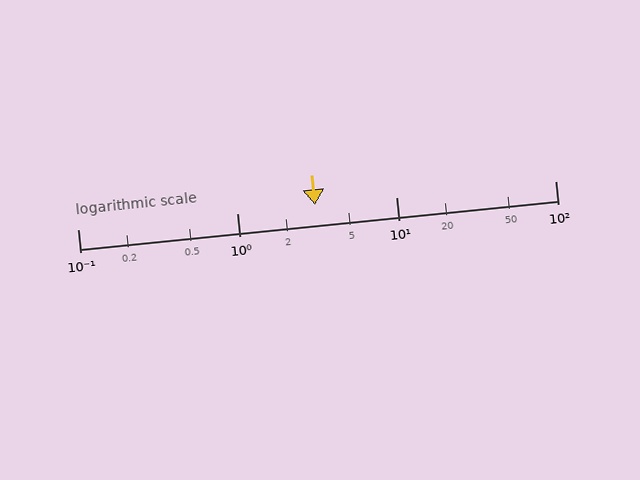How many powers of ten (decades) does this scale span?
The scale spans 3 decades, from 0.1 to 100.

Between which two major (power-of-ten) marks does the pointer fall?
The pointer is between 1 and 10.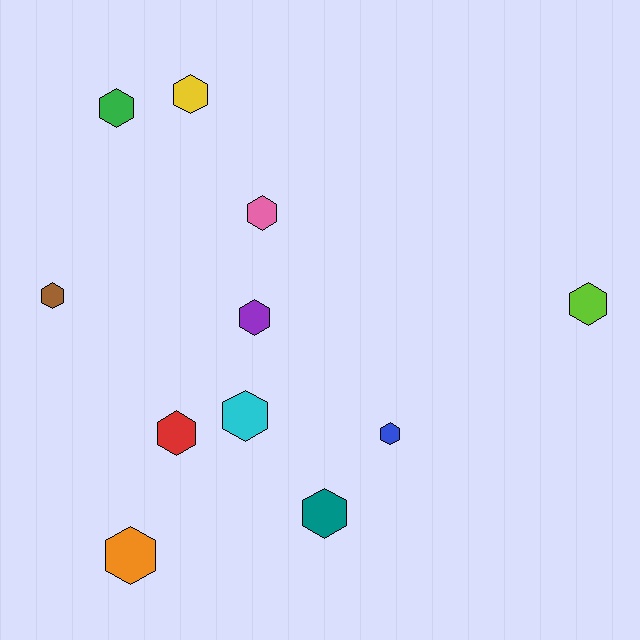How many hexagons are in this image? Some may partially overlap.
There are 11 hexagons.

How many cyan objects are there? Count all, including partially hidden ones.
There is 1 cyan object.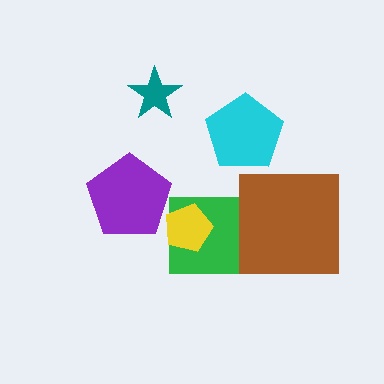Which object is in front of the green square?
The yellow pentagon is in front of the green square.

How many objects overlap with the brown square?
0 objects overlap with the brown square.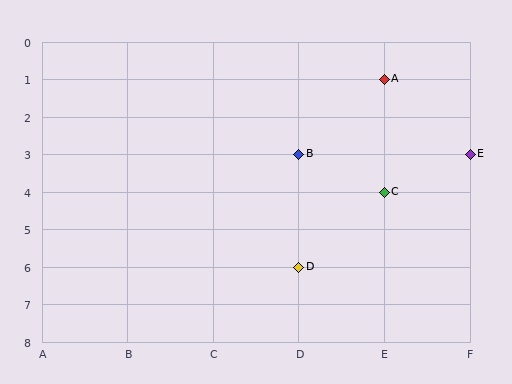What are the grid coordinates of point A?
Point A is at grid coordinates (E, 1).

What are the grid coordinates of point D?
Point D is at grid coordinates (D, 6).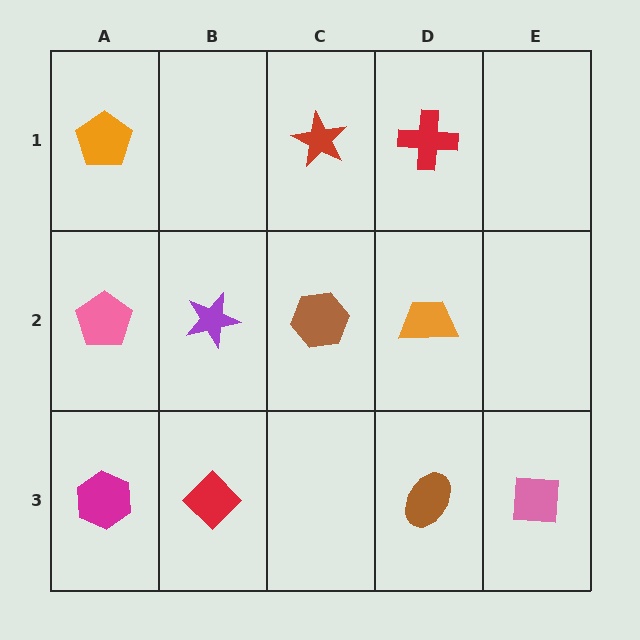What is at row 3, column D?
A brown ellipse.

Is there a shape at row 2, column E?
No, that cell is empty.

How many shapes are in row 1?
3 shapes.